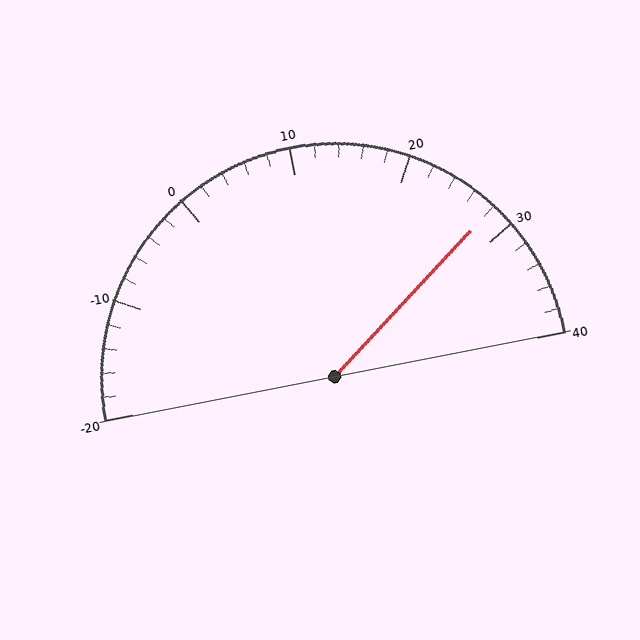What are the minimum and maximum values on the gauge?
The gauge ranges from -20 to 40.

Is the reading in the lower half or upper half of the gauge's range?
The reading is in the upper half of the range (-20 to 40).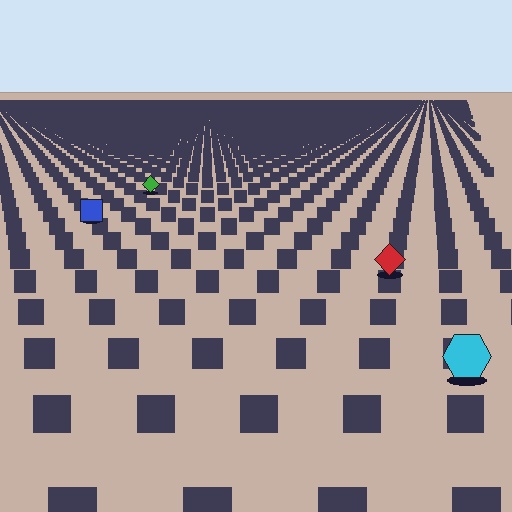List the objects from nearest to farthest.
From nearest to farthest: the cyan hexagon, the red diamond, the blue square, the green diamond.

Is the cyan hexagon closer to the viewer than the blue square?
Yes. The cyan hexagon is closer — you can tell from the texture gradient: the ground texture is coarser near it.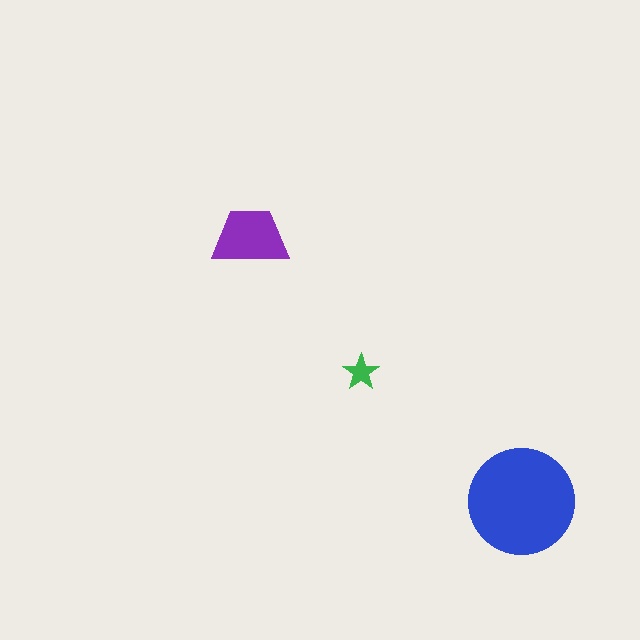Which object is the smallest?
The green star.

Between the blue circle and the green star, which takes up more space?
The blue circle.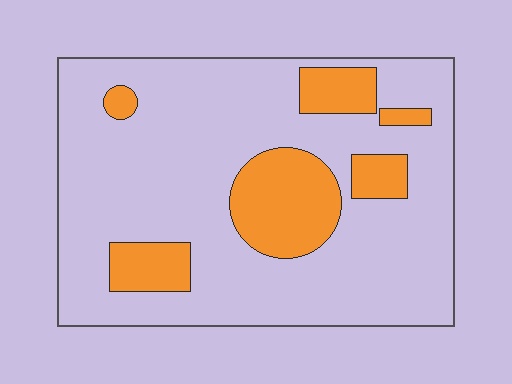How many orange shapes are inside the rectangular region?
6.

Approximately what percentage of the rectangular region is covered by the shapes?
Approximately 20%.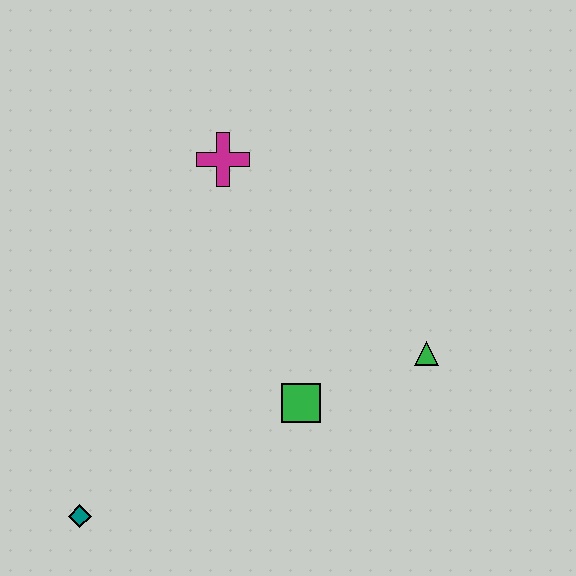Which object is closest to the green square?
The green triangle is closest to the green square.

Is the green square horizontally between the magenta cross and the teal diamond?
No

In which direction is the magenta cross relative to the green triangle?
The magenta cross is to the left of the green triangle.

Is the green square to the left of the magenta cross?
No